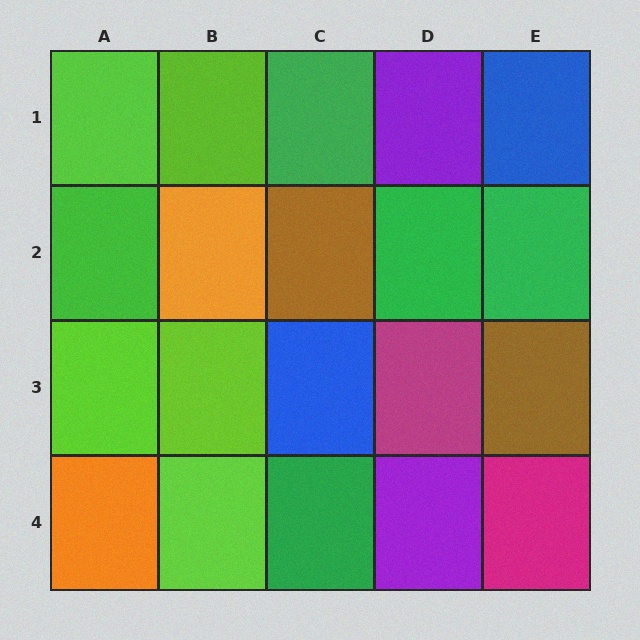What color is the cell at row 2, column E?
Green.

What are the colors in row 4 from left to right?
Orange, lime, green, purple, magenta.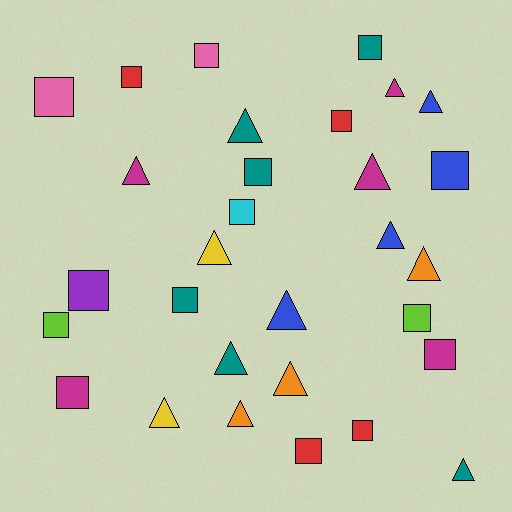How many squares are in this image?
There are 16 squares.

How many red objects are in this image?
There are 4 red objects.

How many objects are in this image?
There are 30 objects.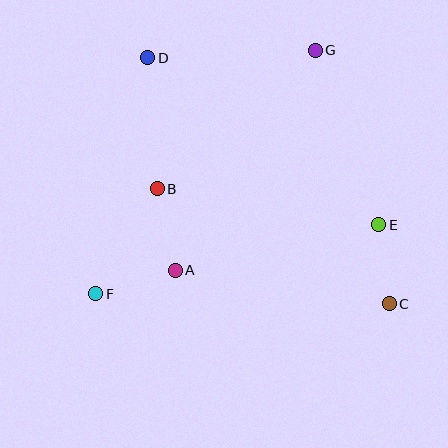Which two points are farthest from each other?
Points C and D are farthest from each other.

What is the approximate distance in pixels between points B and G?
The distance between B and G is approximately 210 pixels.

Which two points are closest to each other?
Points C and E are closest to each other.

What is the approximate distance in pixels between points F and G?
The distance between F and G is approximately 328 pixels.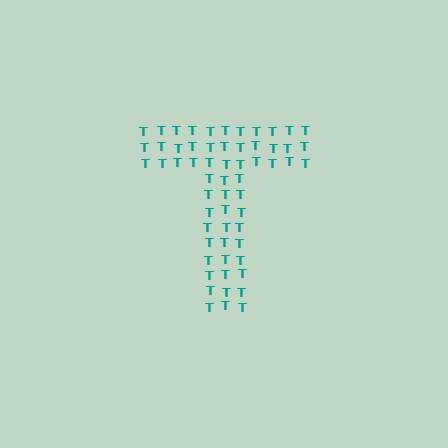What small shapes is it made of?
It is made of small letter T's.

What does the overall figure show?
The overall figure shows the letter T.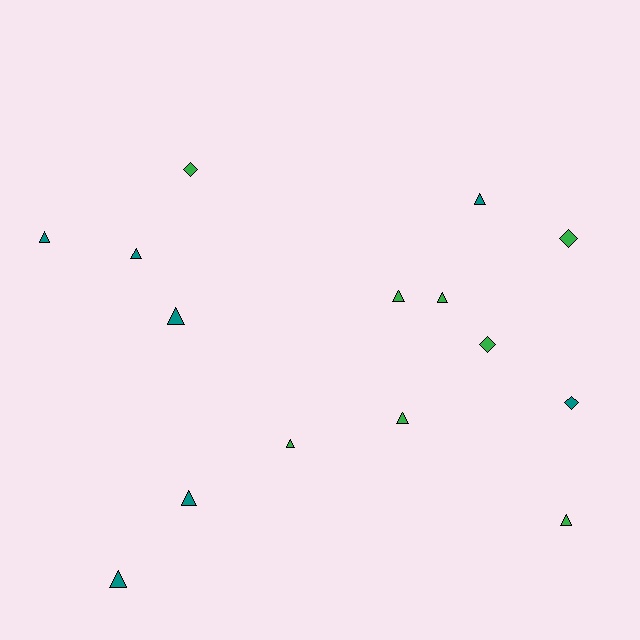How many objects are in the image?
There are 15 objects.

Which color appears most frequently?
Green, with 8 objects.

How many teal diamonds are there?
There is 1 teal diamond.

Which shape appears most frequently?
Triangle, with 11 objects.